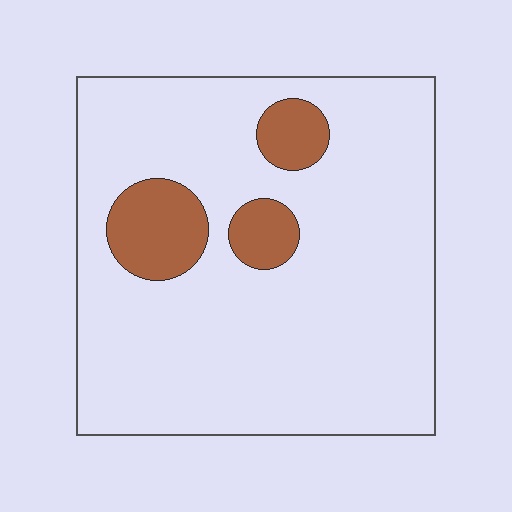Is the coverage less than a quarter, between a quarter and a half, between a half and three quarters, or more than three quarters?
Less than a quarter.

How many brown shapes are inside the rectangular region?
3.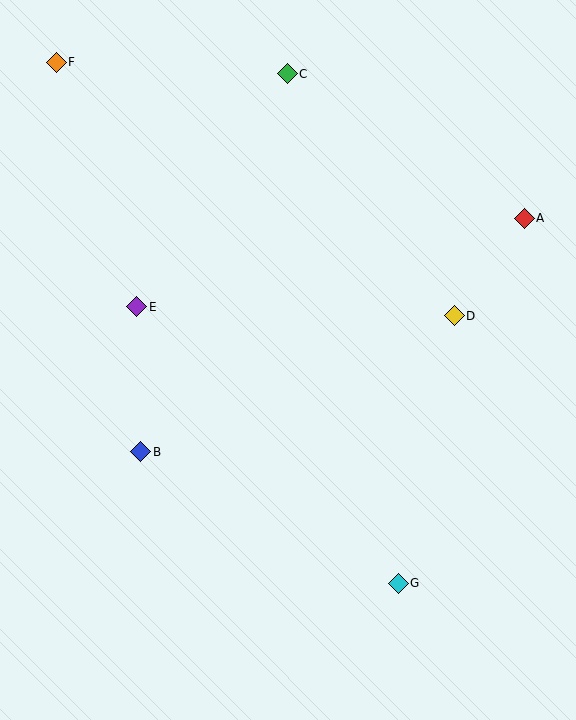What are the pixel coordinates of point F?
Point F is at (56, 62).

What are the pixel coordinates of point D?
Point D is at (454, 316).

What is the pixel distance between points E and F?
The distance between E and F is 257 pixels.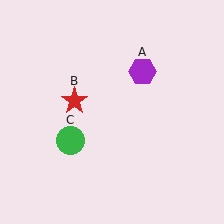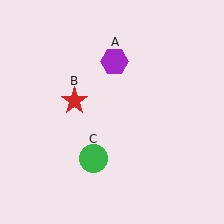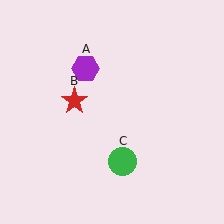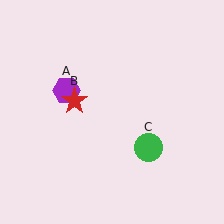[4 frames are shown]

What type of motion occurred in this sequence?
The purple hexagon (object A), green circle (object C) rotated counterclockwise around the center of the scene.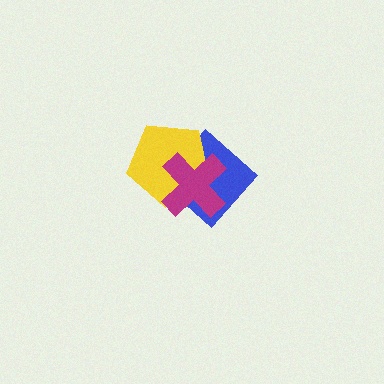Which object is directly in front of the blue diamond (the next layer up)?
The yellow pentagon is directly in front of the blue diamond.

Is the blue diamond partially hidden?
Yes, it is partially covered by another shape.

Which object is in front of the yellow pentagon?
The magenta cross is in front of the yellow pentagon.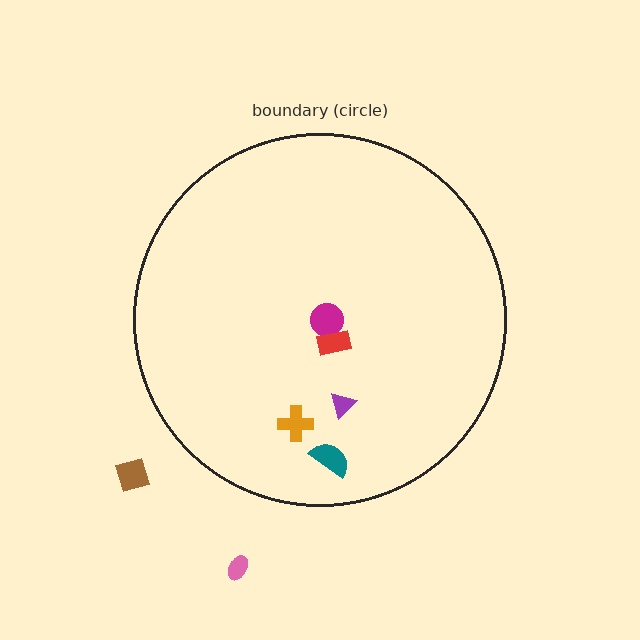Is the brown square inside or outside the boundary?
Outside.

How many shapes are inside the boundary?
5 inside, 2 outside.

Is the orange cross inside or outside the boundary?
Inside.